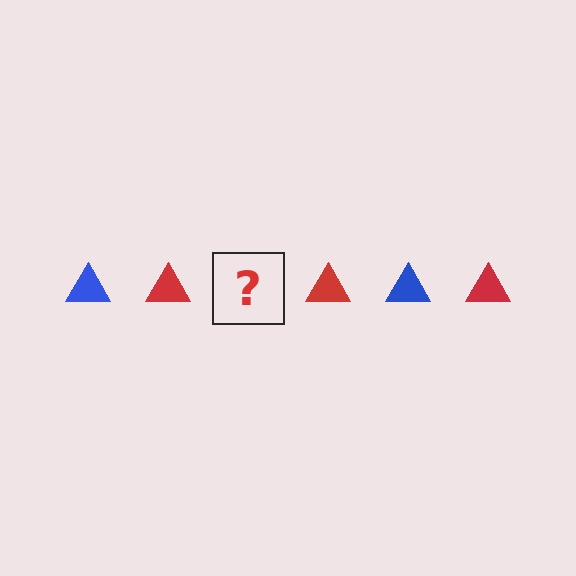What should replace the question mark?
The question mark should be replaced with a blue triangle.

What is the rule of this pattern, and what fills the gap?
The rule is that the pattern cycles through blue, red triangles. The gap should be filled with a blue triangle.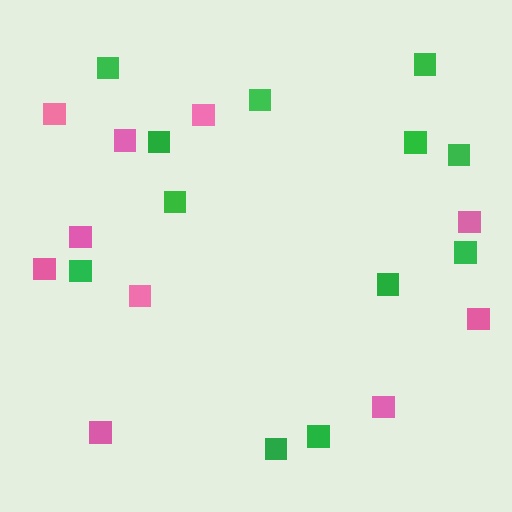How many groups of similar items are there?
There are 2 groups: one group of green squares (12) and one group of pink squares (10).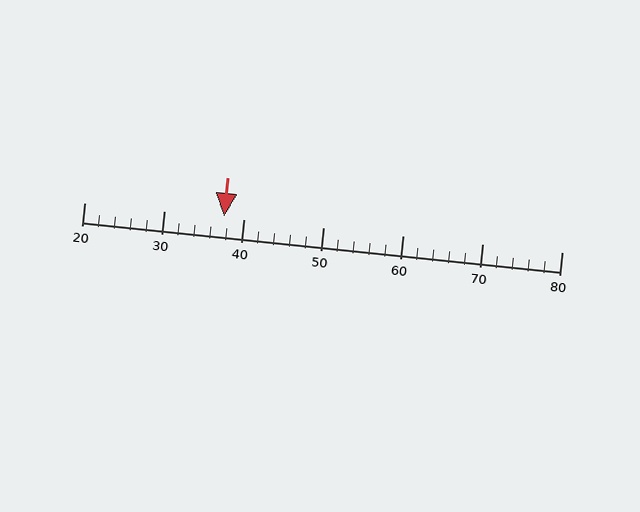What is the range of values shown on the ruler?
The ruler shows values from 20 to 80.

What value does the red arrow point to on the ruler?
The red arrow points to approximately 38.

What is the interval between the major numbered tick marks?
The major tick marks are spaced 10 units apart.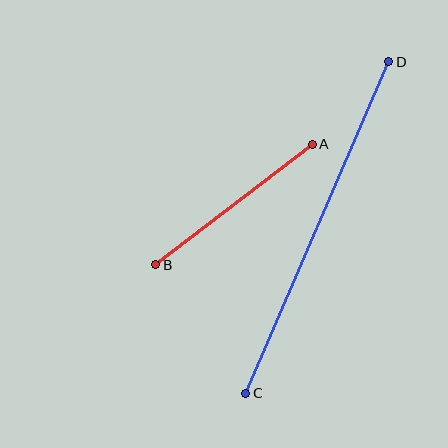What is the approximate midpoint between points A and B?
The midpoint is at approximately (234, 205) pixels.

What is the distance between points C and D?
The distance is approximately 361 pixels.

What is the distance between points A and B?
The distance is approximately 198 pixels.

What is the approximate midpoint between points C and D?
The midpoint is at approximately (317, 227) pixels.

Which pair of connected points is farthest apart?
Points C and D are farthest apart.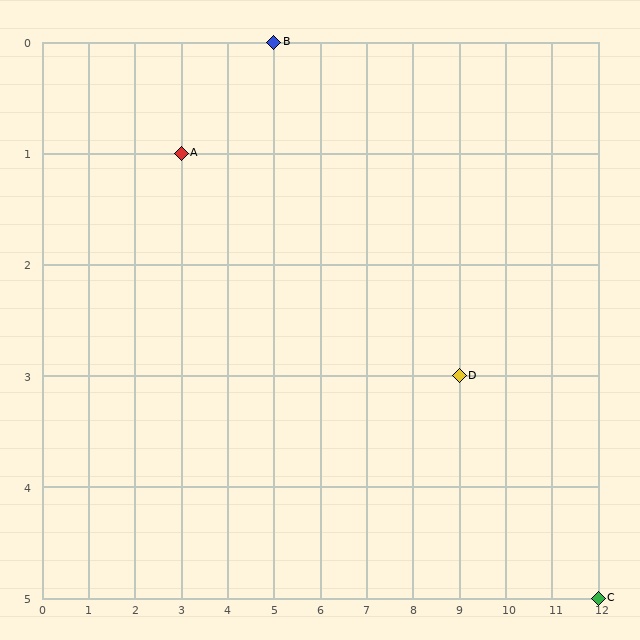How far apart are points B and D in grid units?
Points B and D are 4 columns and 3 rows apart (about 5.0 grid units diagonally).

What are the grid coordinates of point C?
Point C is at grid coordinates (12, 5).